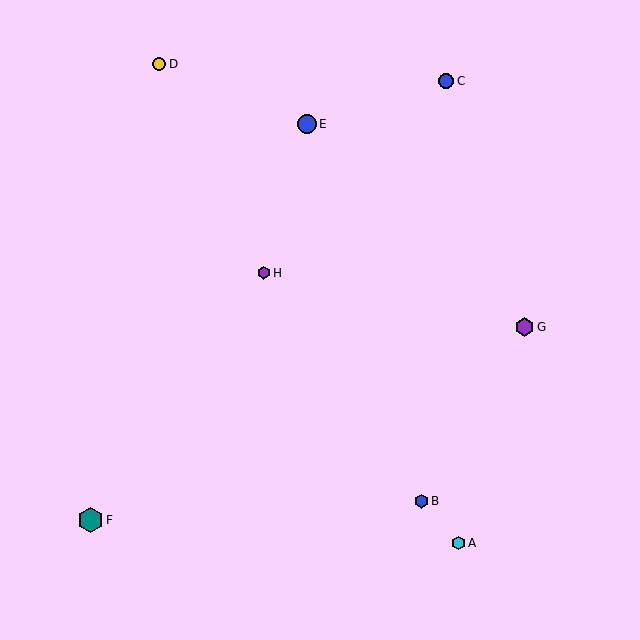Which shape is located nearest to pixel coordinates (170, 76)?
The yellow circle (labeled D) at (159, 64) is nearest to that location.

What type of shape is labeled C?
Shape C is a blue circle.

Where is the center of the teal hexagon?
The center of the teal hexagon is at (91, 520).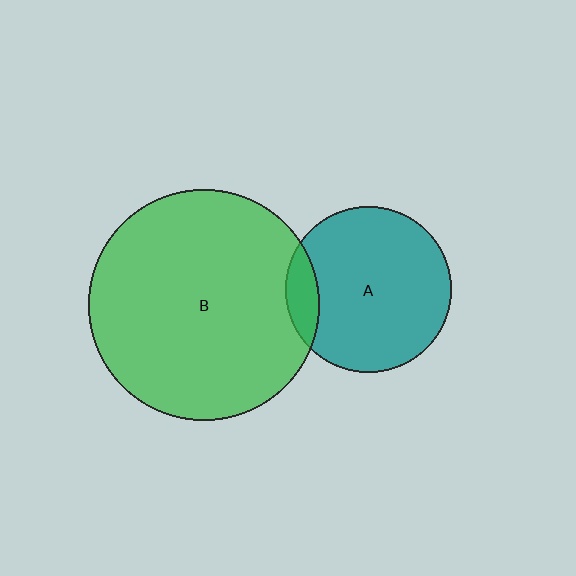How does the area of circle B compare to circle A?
Approximately 1.9 times.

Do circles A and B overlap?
Yes.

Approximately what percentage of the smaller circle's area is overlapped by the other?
Approximately 10%.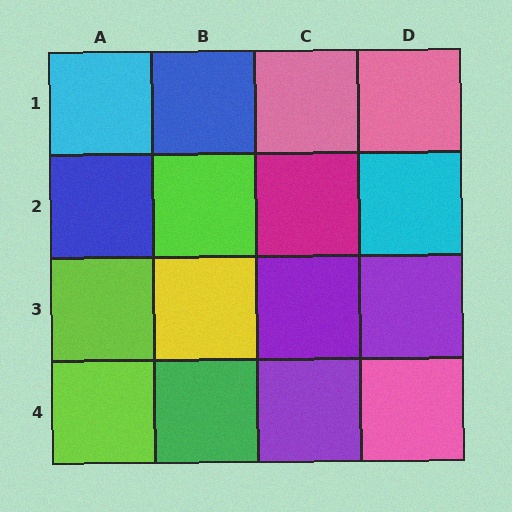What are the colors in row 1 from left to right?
Cyan, blue, pink, pink.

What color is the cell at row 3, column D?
Purple.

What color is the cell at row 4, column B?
Green.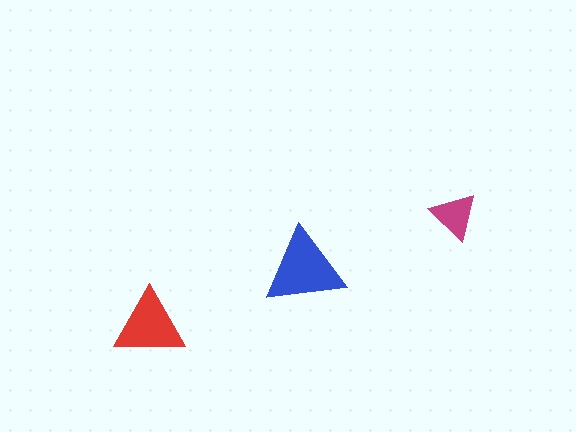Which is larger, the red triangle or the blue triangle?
The blue one.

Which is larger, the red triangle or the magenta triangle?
The red one.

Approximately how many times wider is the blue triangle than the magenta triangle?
About 1.5 times wider.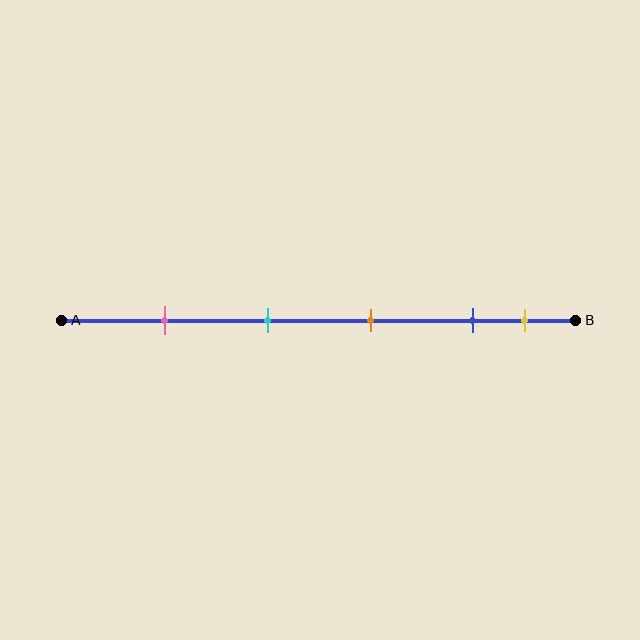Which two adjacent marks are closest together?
The blue and yellow marks are the closest adjacent pair.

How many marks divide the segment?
There are 5 marks dividing the segment.